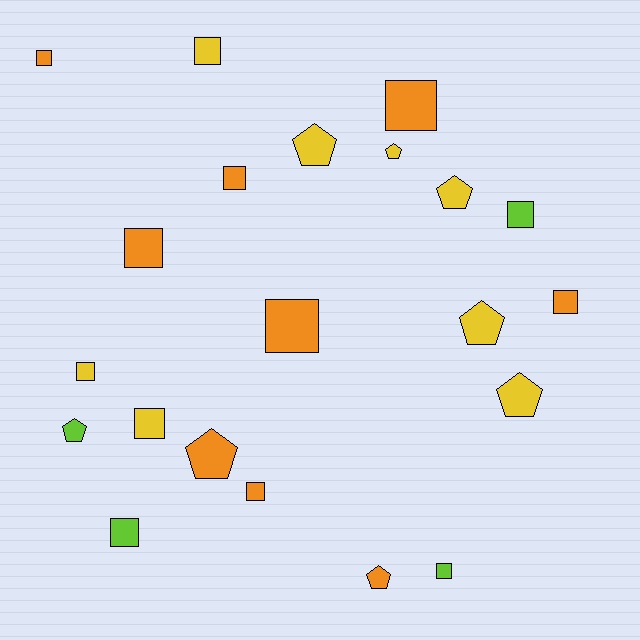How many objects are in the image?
There are 21 objects.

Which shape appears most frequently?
Square, with 13 objects.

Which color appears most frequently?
Orange, with 9 objects.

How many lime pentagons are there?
There is 1 lime pentagon.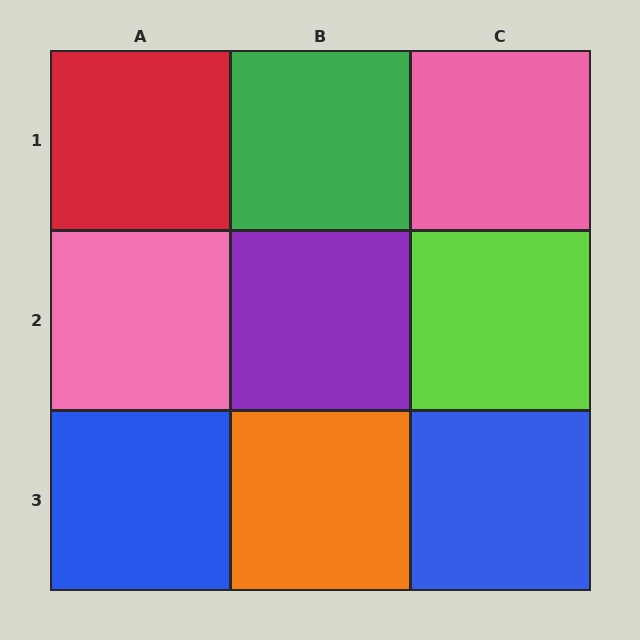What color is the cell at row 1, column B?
Green.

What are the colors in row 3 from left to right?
Blue, orange, blue.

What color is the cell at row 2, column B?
Purple.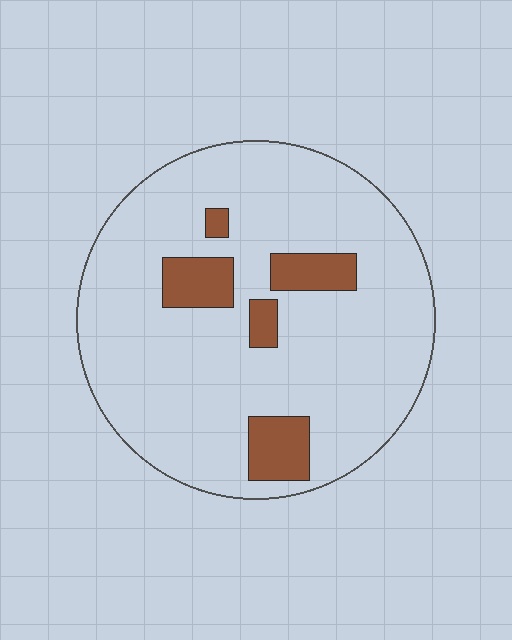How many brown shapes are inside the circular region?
5.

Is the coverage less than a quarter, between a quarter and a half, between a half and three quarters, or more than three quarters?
Less than a quarter.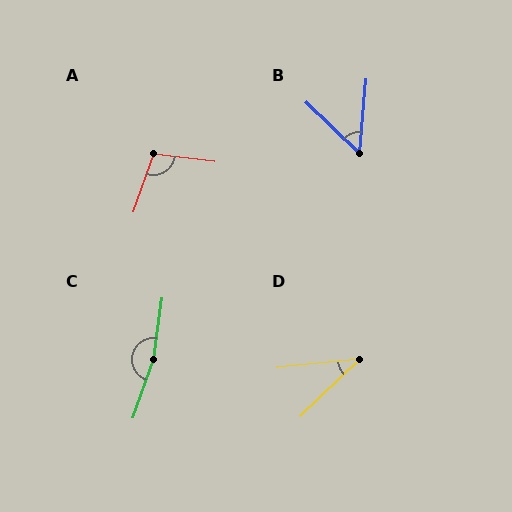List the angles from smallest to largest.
D (38°), B (51°), A (102°), C (168°).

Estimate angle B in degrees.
Approximately 51 degrees.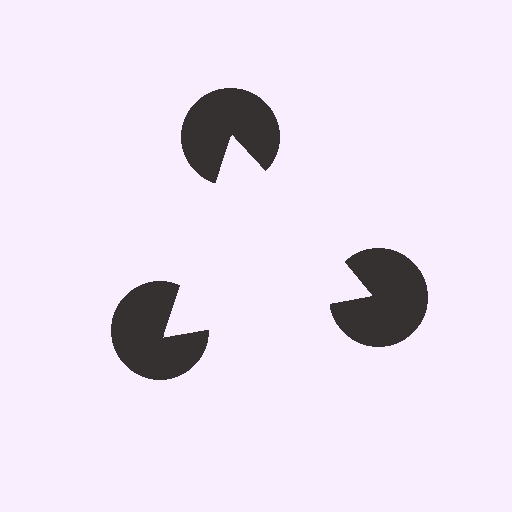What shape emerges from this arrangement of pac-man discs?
An illusory triangle — its edges are inferred from the aligned wedge cuts in the pac-man discs, not physically drawn.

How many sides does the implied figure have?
3 sides.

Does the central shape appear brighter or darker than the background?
It typically appears slightly brighter than the background, even though no actual brightness change is drawn.